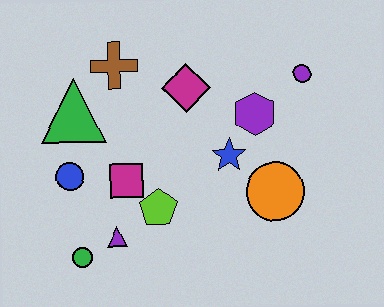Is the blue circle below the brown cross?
Yes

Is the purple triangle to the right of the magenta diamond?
No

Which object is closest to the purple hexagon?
The blue star is closest to the purple hexagon.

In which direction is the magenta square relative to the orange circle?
The magenta square is to the left of the orange circle.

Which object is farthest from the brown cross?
The orange circle is farthest from the brown cross.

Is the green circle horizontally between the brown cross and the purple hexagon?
No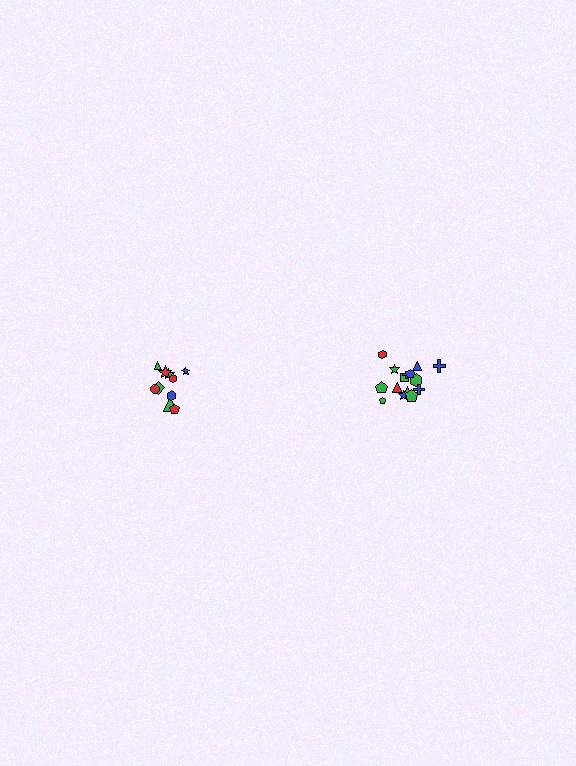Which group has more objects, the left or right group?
The right group.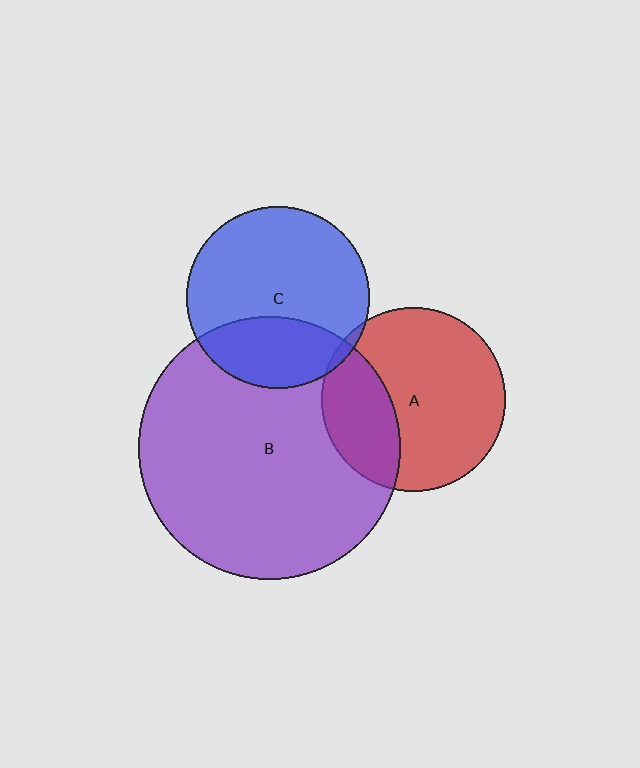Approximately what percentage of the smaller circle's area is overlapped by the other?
Approximately 5%.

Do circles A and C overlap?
Yes.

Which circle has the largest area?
Circle B (purple).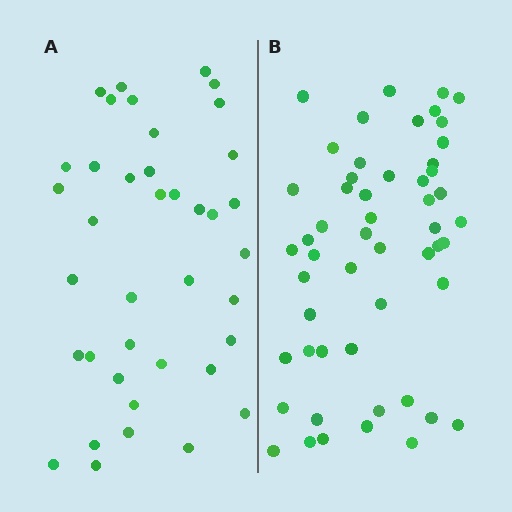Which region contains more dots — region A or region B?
Region B (the right region) has more dots.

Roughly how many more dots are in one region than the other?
Region B has approximately 15 more dots than region A.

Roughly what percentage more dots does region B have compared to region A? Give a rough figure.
About 35% more.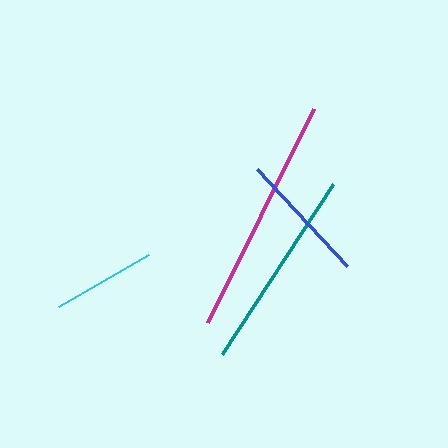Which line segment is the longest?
The magenta line is the longest at approximately 239 pixels.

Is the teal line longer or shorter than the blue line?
The teal line is longer than the blue line.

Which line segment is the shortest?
The cyan line is the shortest at approximately 104 pixels.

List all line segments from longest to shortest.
From longest to shortest: magenta, teal, blue, cyan.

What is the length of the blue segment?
The blue segment is approximately 133 pixels long.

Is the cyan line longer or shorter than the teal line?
The teal line is longer than the cyan line.